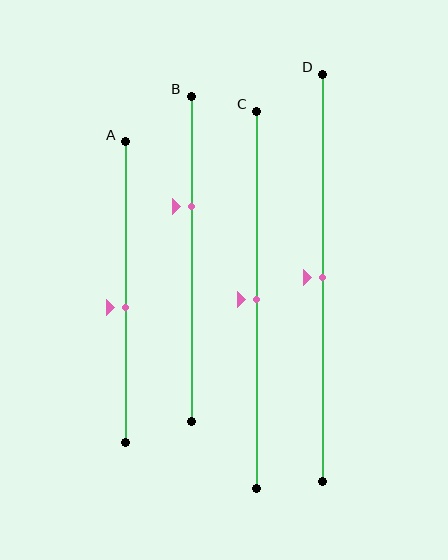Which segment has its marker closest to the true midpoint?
Segment C has its marker closest to the true midpoint.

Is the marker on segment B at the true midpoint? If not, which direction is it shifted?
No, the marker on segment B is shifted upward by about 16% of the segment length.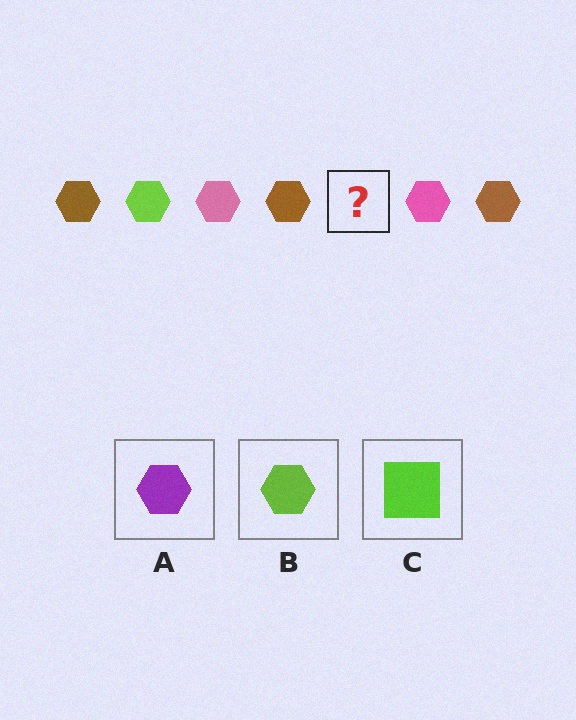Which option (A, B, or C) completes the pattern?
B.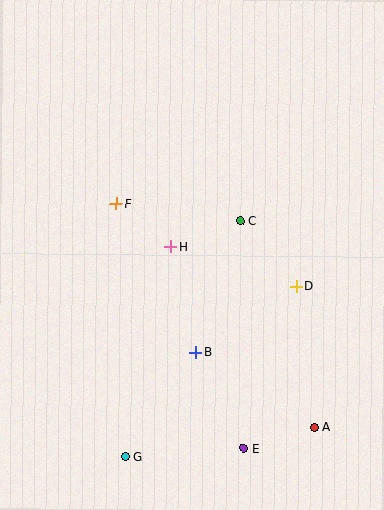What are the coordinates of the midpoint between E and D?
The midpoint between E and D is at (270, 367).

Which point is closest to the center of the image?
Point H at (171, 247) is closest to the center.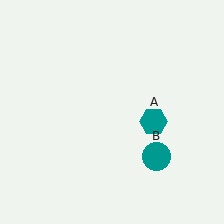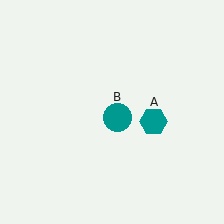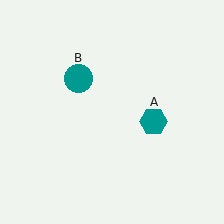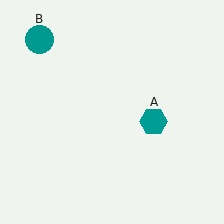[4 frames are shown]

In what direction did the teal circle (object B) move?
The teal circle (object B) moved up and to the left.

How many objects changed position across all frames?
1 object changed position: teal circle (object B).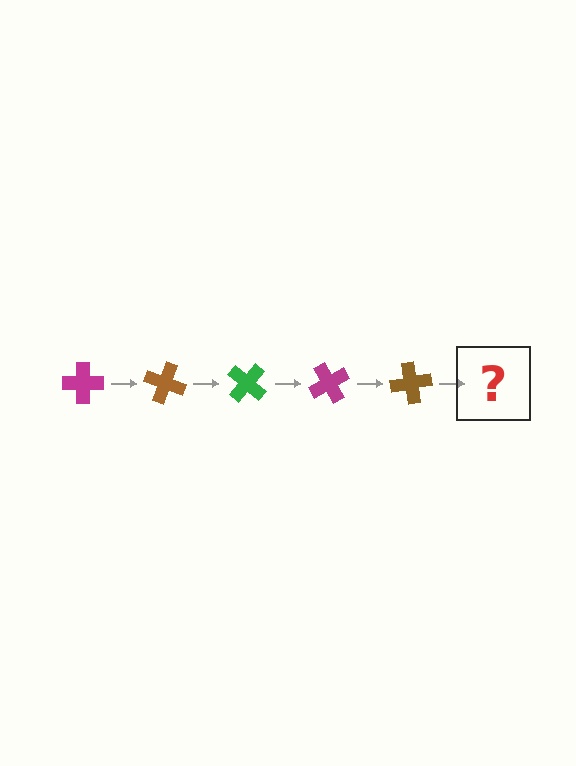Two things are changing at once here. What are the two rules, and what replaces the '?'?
The two rules are that it rotates 20 degrees each step and the color cycles through magenta, brown, and green. The '?' should be a green cross, rotated 100 degrees from the start.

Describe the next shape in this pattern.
It should be a green cross, rotated 100 degrees from the start.